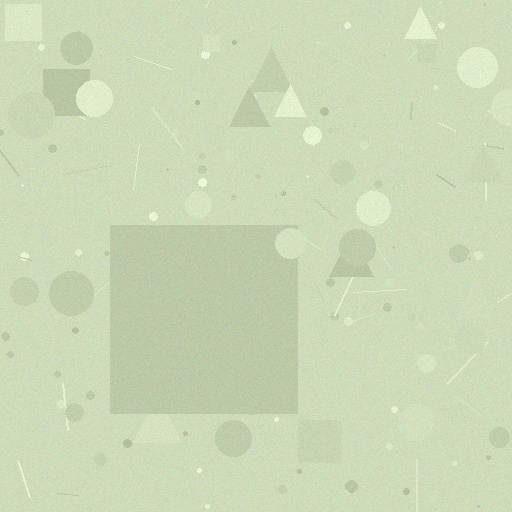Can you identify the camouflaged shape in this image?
The camouflaged shape is a square.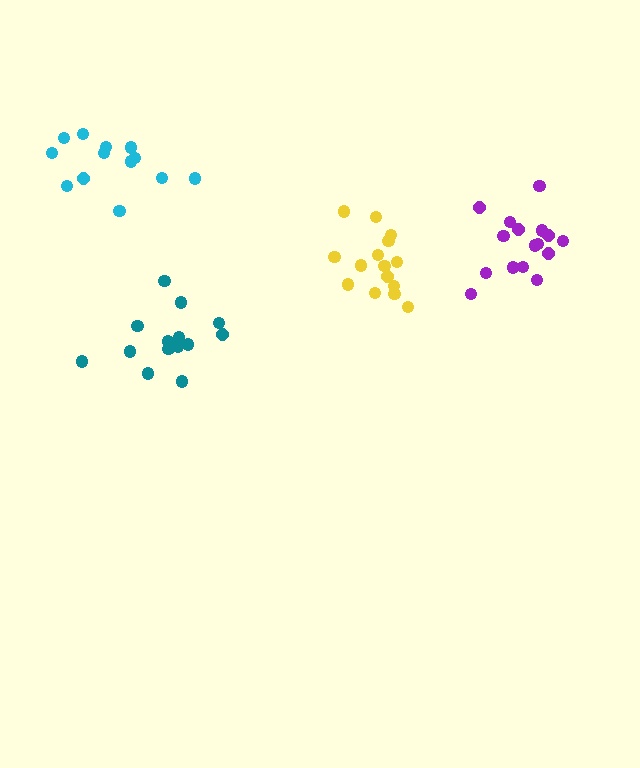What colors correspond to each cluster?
The clusters are colored: teal, yellow, cyan, purple.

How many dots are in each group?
Group 1: 14 dots, Group 2: 15 dots, Group 3: 13 dots, Group 4: 16 dots (58 total).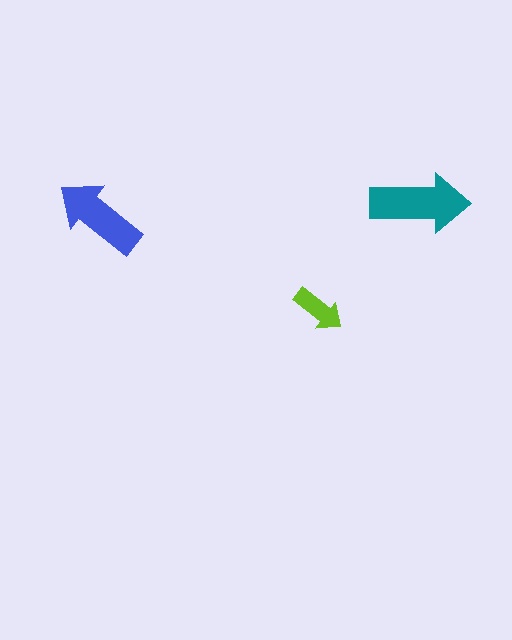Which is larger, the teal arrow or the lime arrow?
The teal one.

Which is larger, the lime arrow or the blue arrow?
The blue one.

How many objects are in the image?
There are 3 objects in the image.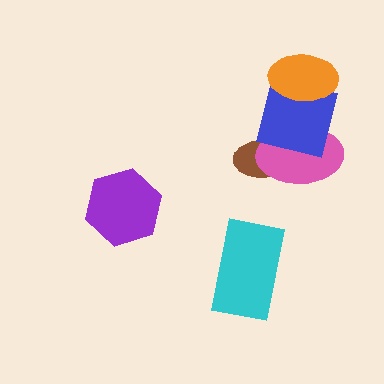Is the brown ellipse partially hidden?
Yes, it is partially covered by another shape.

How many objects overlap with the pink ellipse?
2 objects overlap with the pink ellipse.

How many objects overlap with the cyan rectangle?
0 objects overlap with the cyan rectangle.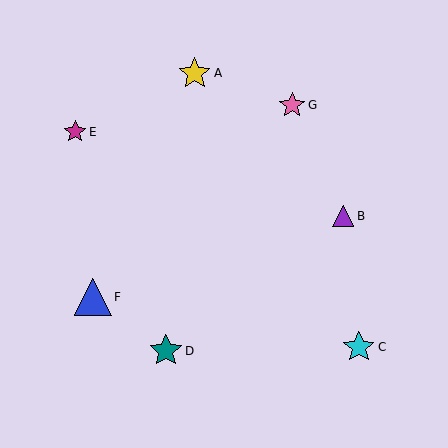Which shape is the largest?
The blue triangle (labeled F) is the largest.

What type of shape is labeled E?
Shape E is a magenta star.